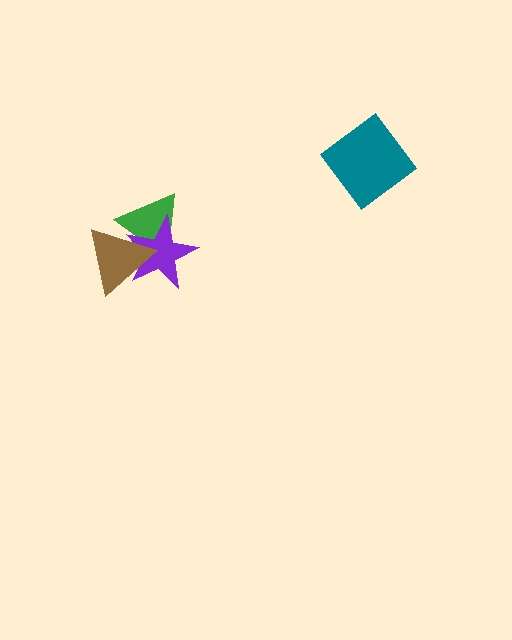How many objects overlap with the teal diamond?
0 objects overlap with the teal diamond.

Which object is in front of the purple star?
The brown triangle is in front of the purple star.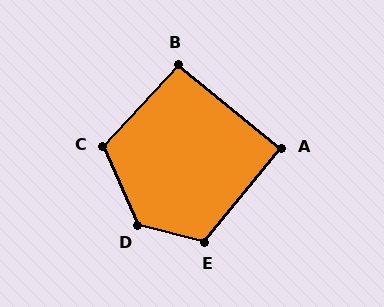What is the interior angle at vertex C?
Approximately 113 degrees (obtuse).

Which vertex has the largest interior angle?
D, at approximately 129 degrees.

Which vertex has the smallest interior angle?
A, at approximately 90 degrees.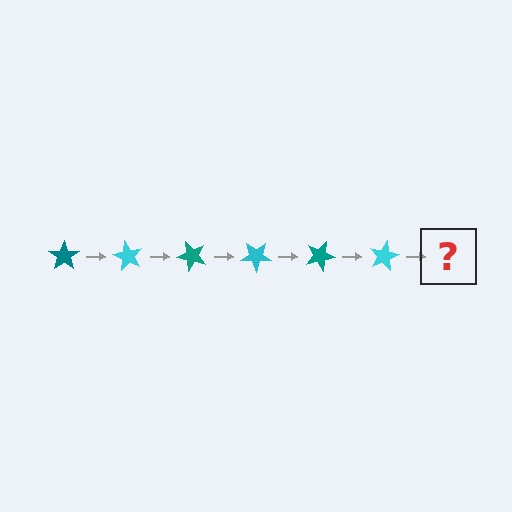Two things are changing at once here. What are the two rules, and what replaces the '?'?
The two rules are that it rotates 60 degrees each step and the color cycles through teal and cyan. The '?' should be a teal star, rotated 360 degrees from the start.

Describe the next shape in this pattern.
It should be a teal star, rotated 360 degrees from the start.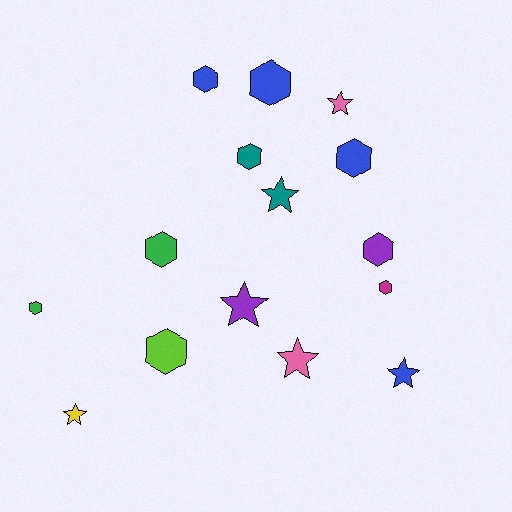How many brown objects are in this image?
There are no brown objects.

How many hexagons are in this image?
There are 9 hexagons.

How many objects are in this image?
There are 15 objects.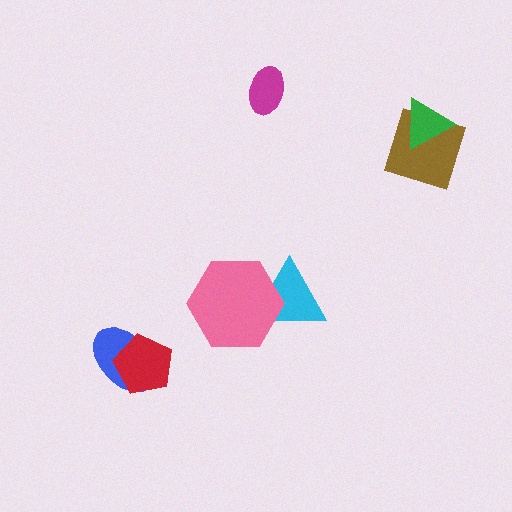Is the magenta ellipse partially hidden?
No, no other shape covers it.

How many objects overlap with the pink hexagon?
1 object overlaps with the pink hexagon.